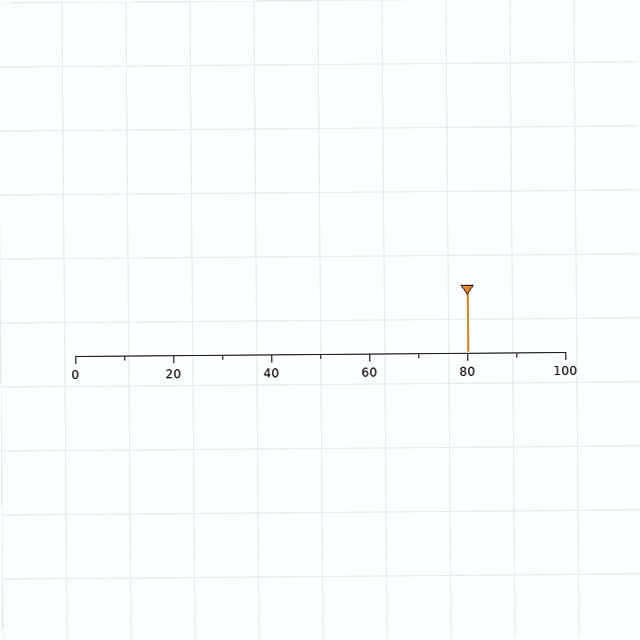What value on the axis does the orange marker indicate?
The marker indicates approximately 80.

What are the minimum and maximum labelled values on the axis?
The axis runs from 0 to 100.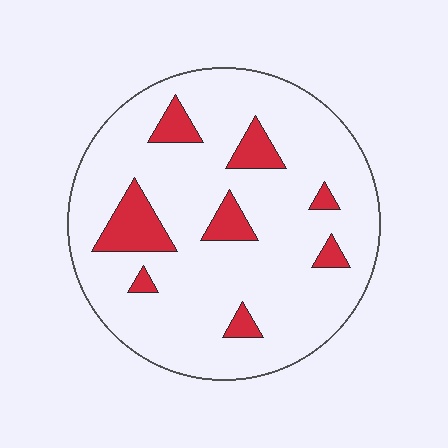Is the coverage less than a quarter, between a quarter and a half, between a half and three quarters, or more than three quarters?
Less than a quarter.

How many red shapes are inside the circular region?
8.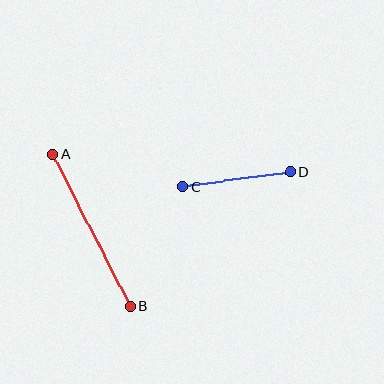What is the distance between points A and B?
The distance is approximately 170 pixels.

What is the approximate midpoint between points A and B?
The midpoint is at approximately (92, 231) pixels.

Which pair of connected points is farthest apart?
Points A and B are farthest apart.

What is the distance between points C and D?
The distance is approximately 109 pixels.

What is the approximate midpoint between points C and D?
The midpoint is at approximately (236, 180) pixels.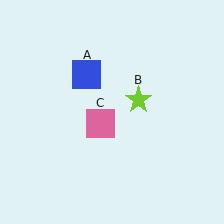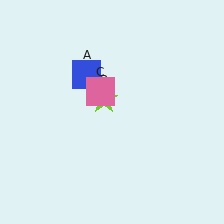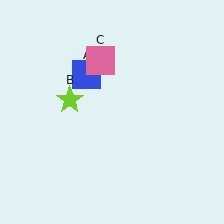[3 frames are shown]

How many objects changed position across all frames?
2 objects changed position: lime star (object B), pink square (object C).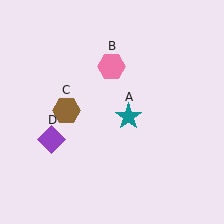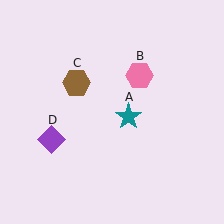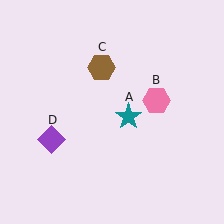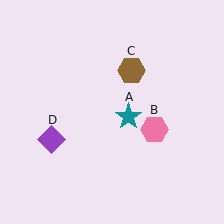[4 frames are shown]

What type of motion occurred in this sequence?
The pink hexagon (object B), brown hexagon (object C) rotated clockwise around the center of the scene.